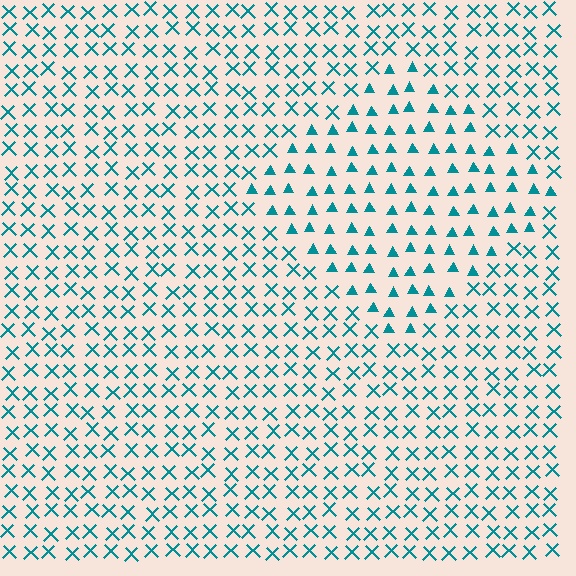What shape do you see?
I see a diamond.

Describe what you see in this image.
The image is filled with small teal elements arranged in a uniform grid. A diamond-shaped region contains triangles, while the surrounding area contains X marks. The boundary is defined purely by the change in element shape.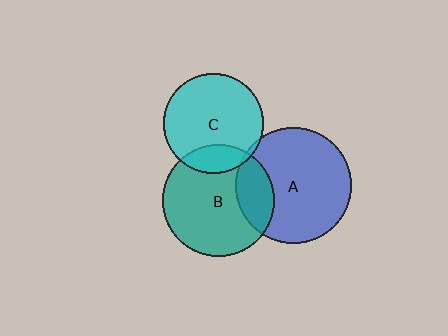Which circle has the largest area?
Circle A (blue).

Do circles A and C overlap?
Yes.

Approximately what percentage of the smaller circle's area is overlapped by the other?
Approximately 5%.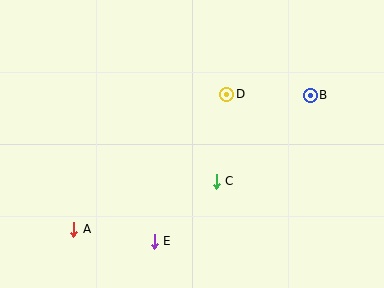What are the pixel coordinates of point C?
Point C is at (216, 181).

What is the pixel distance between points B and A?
The distance between B and A is 272 pixels.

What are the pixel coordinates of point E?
Point E is at (154, 241).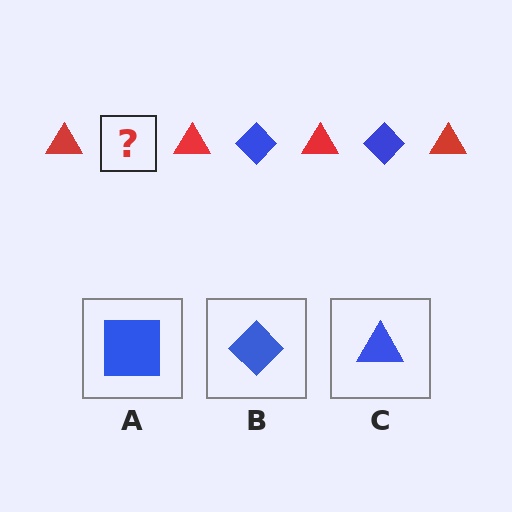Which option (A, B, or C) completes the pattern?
B.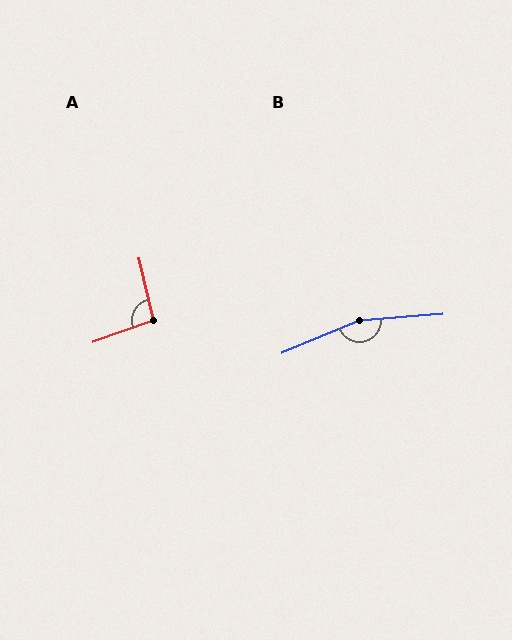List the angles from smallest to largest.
A (97°), B (162°).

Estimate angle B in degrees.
Approximately 162 degrees.